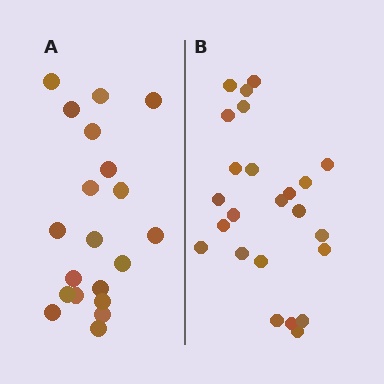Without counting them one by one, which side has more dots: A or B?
Region B (the right region) has more dots.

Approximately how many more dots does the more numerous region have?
Region B has about 4 more dots than region A.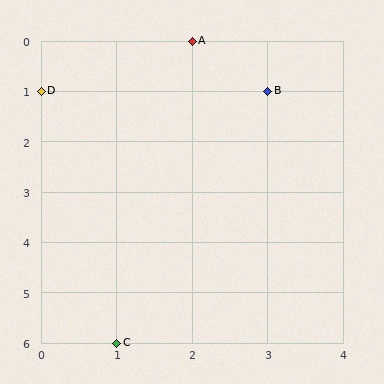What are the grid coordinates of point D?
Point D is at grid coordinates (0, 1).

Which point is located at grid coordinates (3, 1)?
Point B is at (3, 1).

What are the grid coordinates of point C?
Point C is at grid coordinates (1, 6).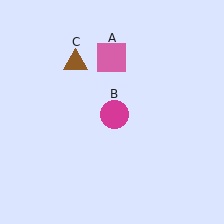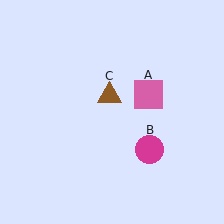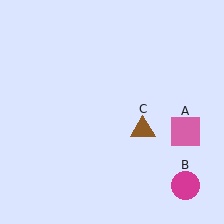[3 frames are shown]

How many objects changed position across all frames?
3 objects changed position: pink square (object A), magenta circle (object B), brown triangle (object C).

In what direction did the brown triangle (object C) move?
The brown triangle (object C) moved down and to the right.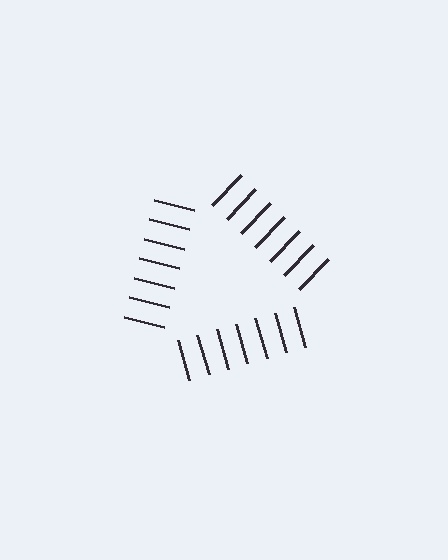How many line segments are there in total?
21 — 7 along each of the 3 edges.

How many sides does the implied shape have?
3 sides — the line-ends trace a triangle.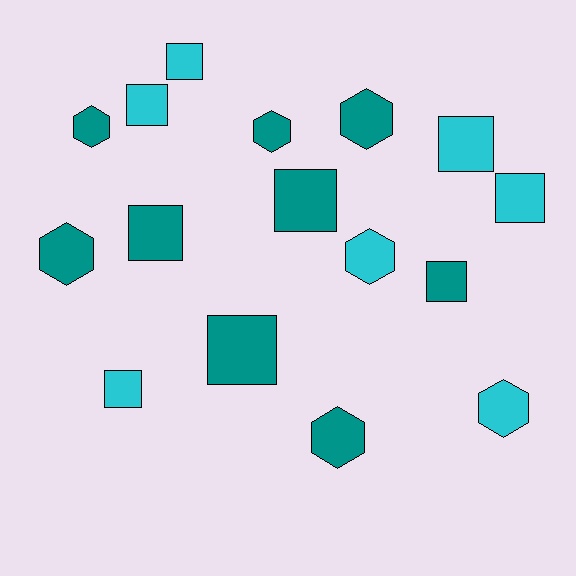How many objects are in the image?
There are 16 objects.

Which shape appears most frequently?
Square, with 9 objects.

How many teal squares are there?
There are 4 teal squares.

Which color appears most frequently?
Teal, with 9 objects.